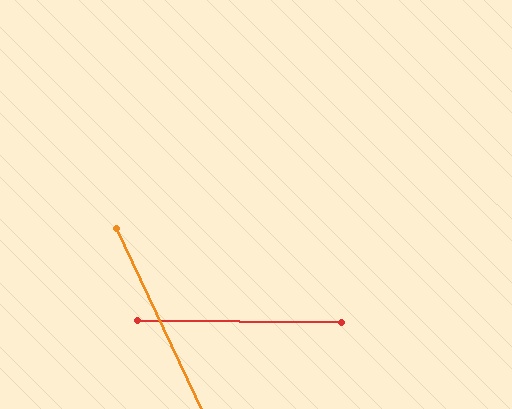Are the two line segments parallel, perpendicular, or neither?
Neither parallel nor perpendicular — they differ by about 64°.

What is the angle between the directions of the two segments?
Approximately 64 degrees.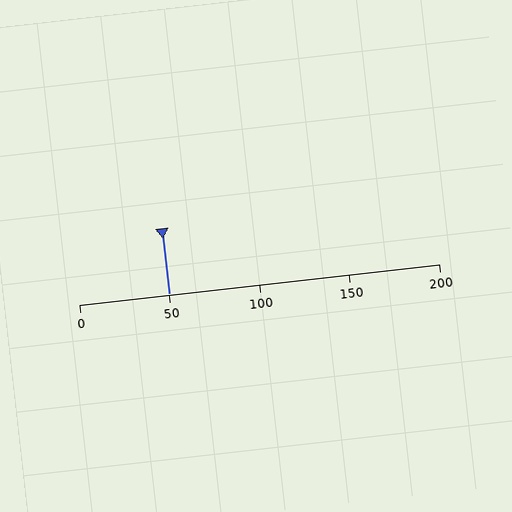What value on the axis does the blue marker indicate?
The marker indicates approximately 50.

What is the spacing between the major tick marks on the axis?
The major ticks are spaced 50 apart.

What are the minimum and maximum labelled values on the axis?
The axis runs from 0 to 200.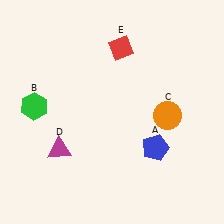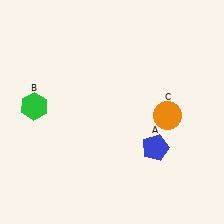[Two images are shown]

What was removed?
The red diamond (E), the magenta triangle (D) were removed in Image 2.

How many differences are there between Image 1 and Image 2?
There are 2 differences between the two images.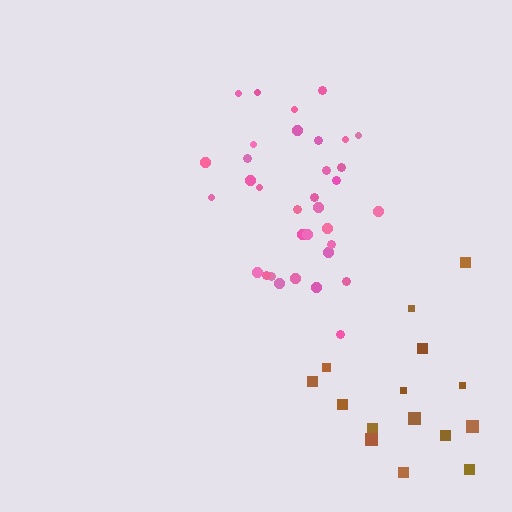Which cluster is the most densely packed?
Pink.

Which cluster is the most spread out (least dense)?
Brown.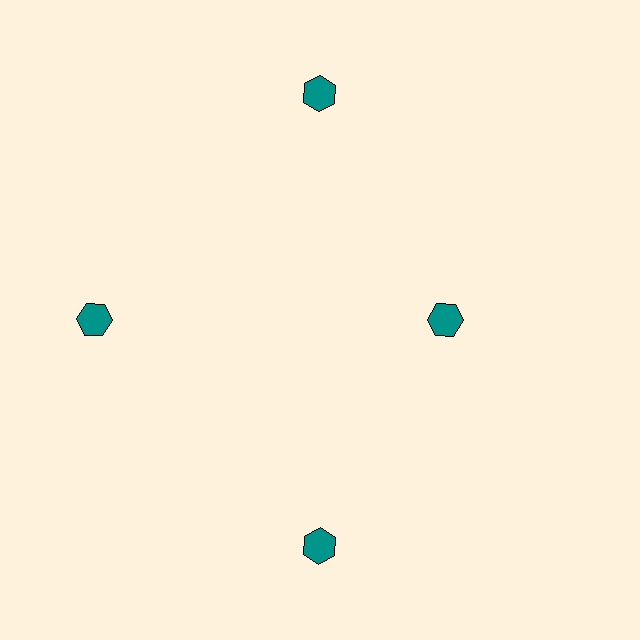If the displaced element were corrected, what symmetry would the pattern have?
It would have 4-fold rotational symmetry — the pattern would map onto itself every 90 degrees.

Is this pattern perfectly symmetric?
No. The 4 teal hexagons are arranged in a ring, but one element near the 3 o'clock position is pulled inward toward the center, breaking the 4-fold rotational symmetry.